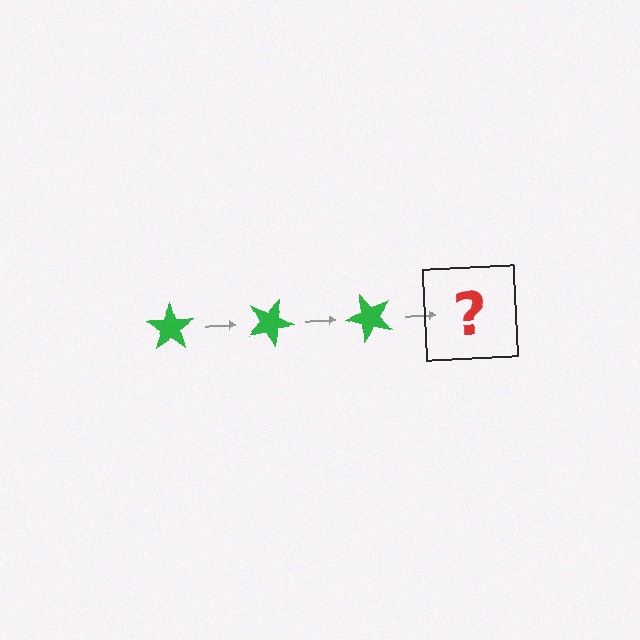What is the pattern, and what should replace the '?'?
The pattern is that the star rotates 25 degrees each step. The '?' should be a green star rotated 75 degrees.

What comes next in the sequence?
The next element should be a green star rotated 75 degrees.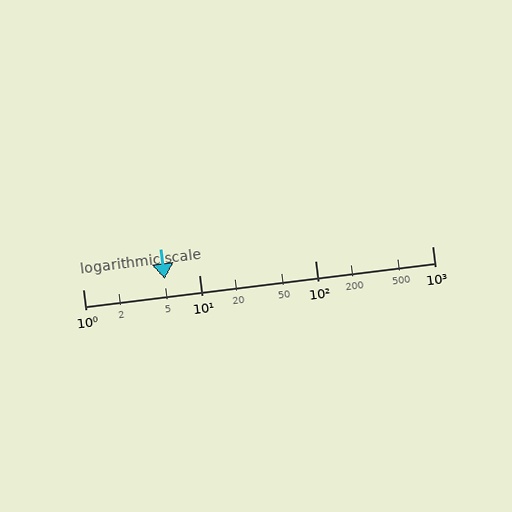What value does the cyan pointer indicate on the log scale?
The pointer indicates approximately 5.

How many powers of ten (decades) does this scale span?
The scale spans 3 decades, from 1 to 1000.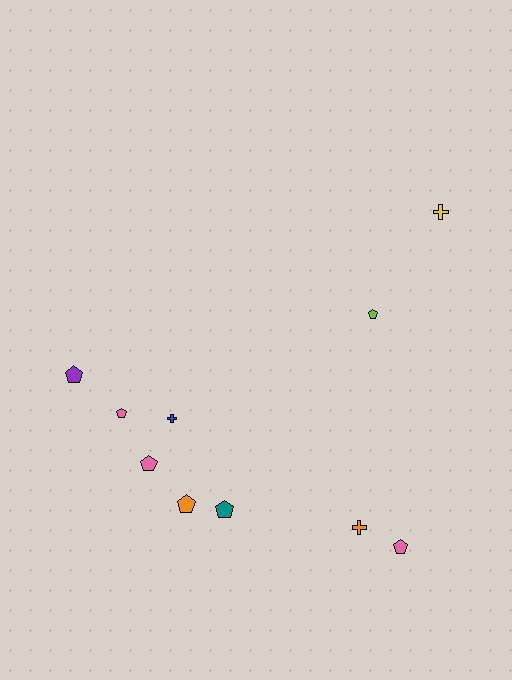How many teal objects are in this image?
There is 1 teal object.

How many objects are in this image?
There are 10 objects.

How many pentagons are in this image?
There are 7 pentagons.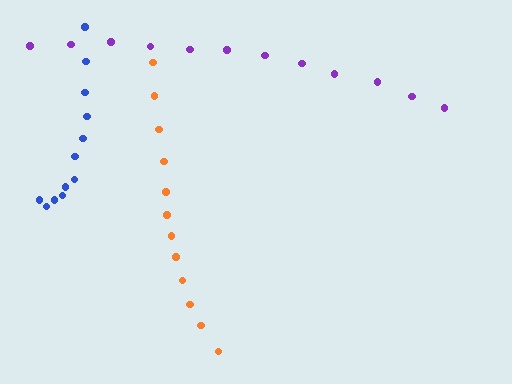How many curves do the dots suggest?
There are 3 distinct paths.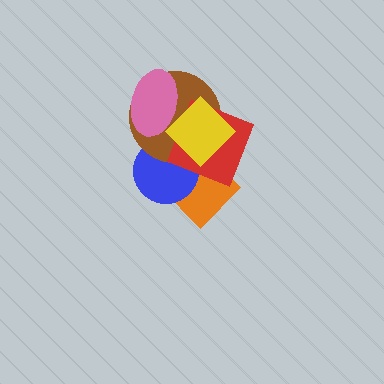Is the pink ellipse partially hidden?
No, no other shape covers it.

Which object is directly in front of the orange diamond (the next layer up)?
The blue circle is directly in front of the orange diamond.